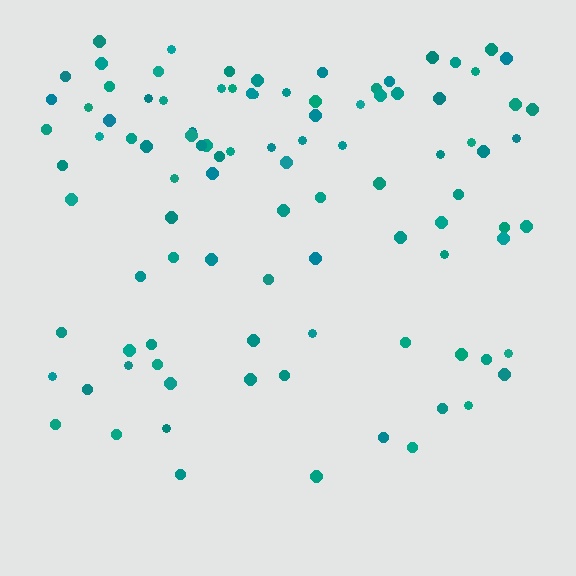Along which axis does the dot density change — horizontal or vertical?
Vertical.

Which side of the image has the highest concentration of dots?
The top.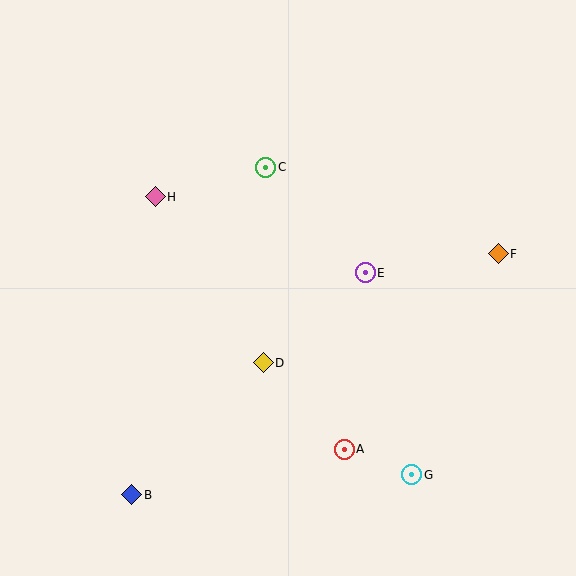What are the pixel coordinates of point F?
Point F is at (498, 254).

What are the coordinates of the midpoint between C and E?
The midpoint between C and E is at (315, 220).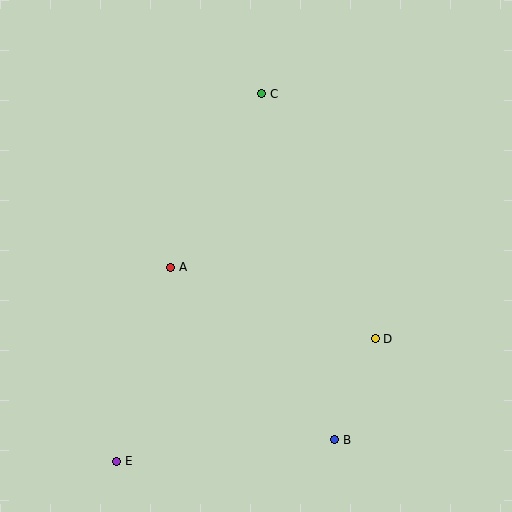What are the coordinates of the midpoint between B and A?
The midpoint between B and A is at (253, 353).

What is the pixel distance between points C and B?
The distance between C and B is 354 pixels.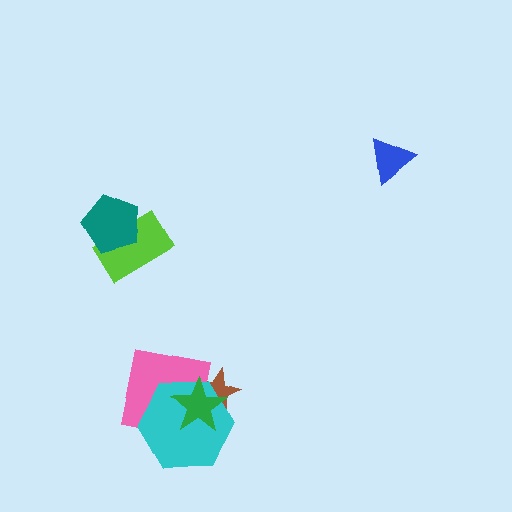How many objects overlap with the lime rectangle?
1 object overlaps with the lime rectangle.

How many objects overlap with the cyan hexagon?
3 objects overlap with the cyan hexagon.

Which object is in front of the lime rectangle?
The teal pentagon is in front of the lime rectangle.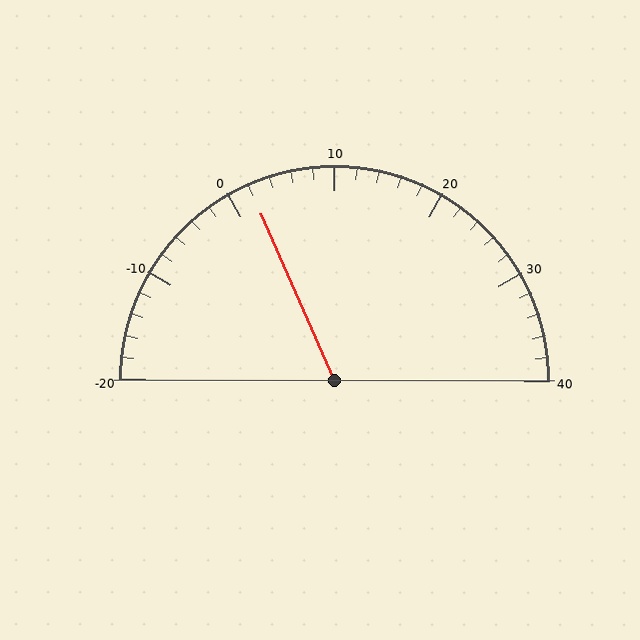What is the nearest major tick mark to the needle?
The nearest major tick mark is 0.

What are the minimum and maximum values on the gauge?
The gauge ranges from -20 to 40.